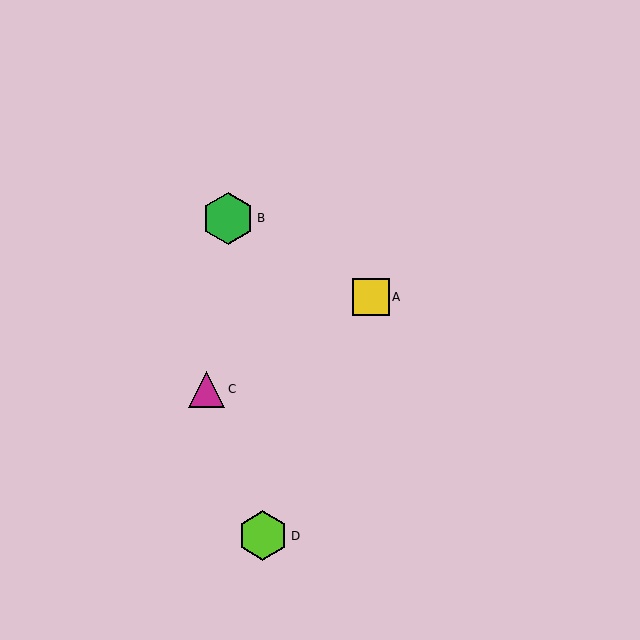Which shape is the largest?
The green hexagon (labeled B) is the largest.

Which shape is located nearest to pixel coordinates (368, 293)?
The yellow square (labeled A) at (371, 297) is nearest to that location.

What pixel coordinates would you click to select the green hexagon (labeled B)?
Click at (228, 218) to select the green hexagon B.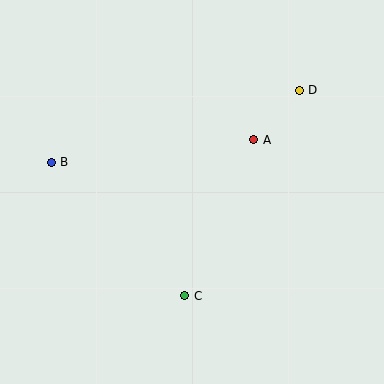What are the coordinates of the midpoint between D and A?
The midpoint between D and A is at (276, 115).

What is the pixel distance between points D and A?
The distance between D and A is 67 pixels.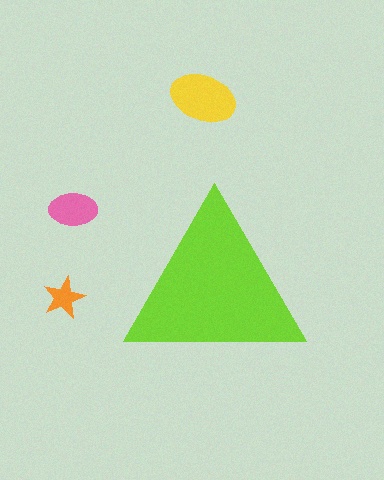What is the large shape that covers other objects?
A lime triangle.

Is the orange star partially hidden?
No, the orange star is fully visible.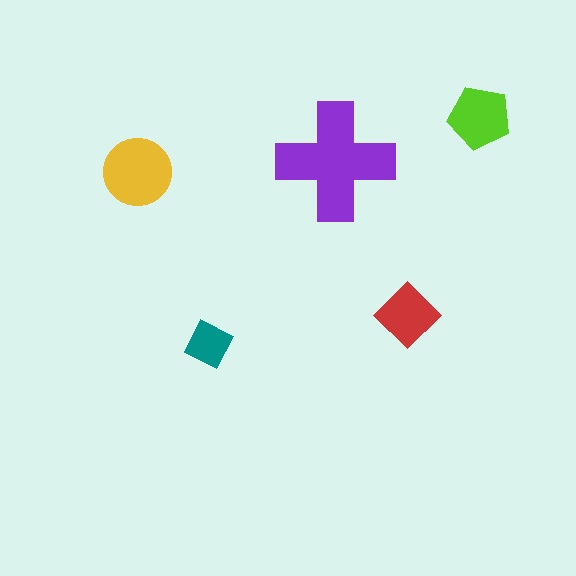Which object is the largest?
The purple cross.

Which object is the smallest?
The teal square.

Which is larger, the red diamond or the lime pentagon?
The lime pentagon.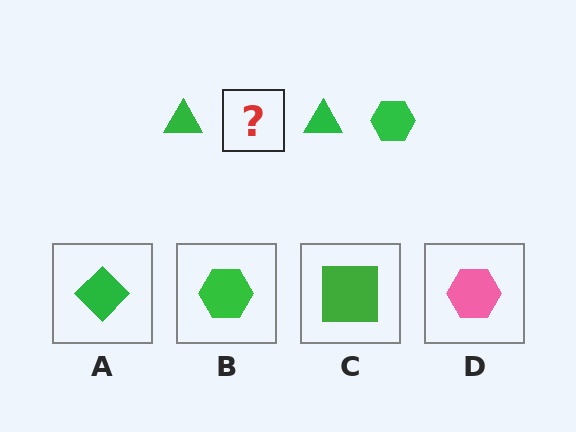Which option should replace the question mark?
Option B.